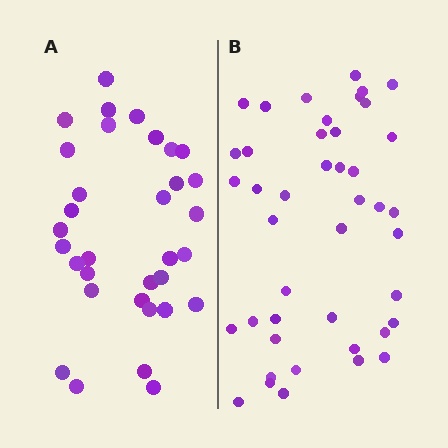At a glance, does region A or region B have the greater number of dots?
Region B (the right region) has more dots.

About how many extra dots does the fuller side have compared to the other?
Region B has roughly 10 or so more dots than region A.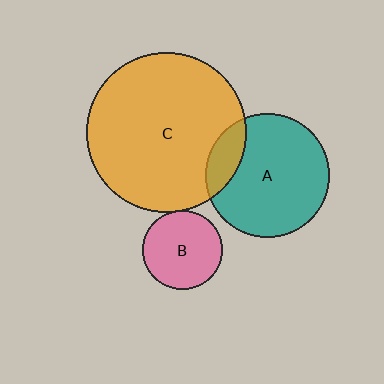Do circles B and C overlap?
Yes.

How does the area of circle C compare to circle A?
Approximately 1.7 times.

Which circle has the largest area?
Circle C (orange).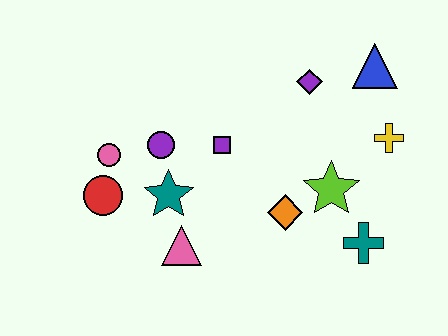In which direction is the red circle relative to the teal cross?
The red circle is to the left of the teal cross.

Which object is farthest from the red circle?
The blue triangle is farthest from the red circle.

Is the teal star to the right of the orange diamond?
No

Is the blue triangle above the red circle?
Yes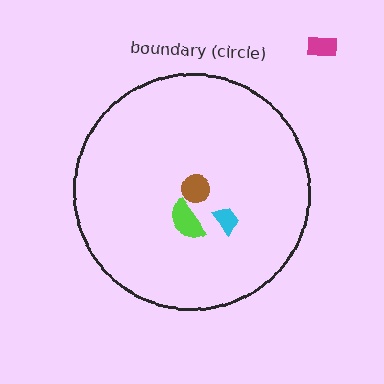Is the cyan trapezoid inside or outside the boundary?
Inside.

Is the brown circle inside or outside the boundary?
Inside.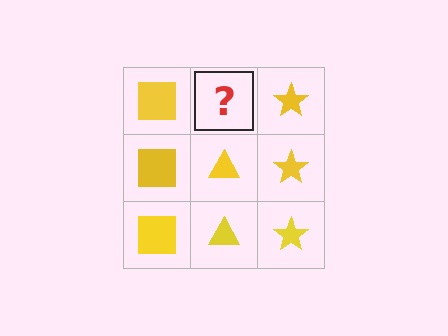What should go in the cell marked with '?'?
The missing cell should contain a yellow triangle.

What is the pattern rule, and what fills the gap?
The rule is that each column has a consistent shape. The gap should be filled with a yellow triangle.